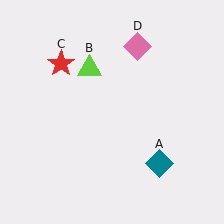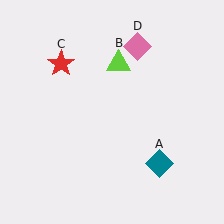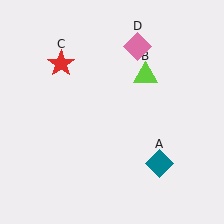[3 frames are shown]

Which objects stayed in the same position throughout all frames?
Teal diamond (object A) and red star (object C) and pink diamond (object D) remained stationary.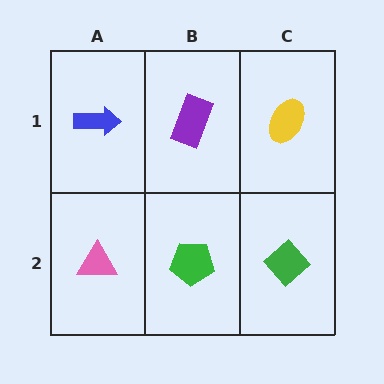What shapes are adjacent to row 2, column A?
A blue arrow (row 1, column A), a green pentagon (row 2, column B).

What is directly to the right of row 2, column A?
A green pentagon.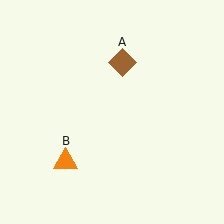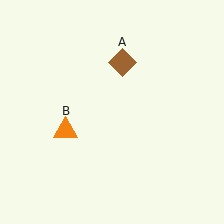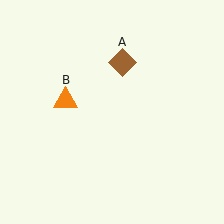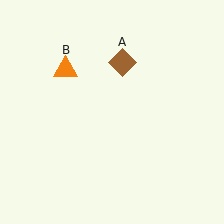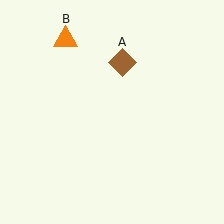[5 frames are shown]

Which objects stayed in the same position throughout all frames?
Brown diamond (object A) remained stationary.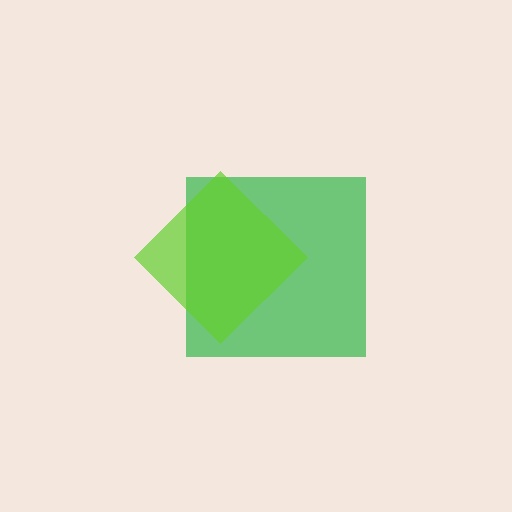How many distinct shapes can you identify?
There are 2 distinct shapes: a green square, a lime diamond.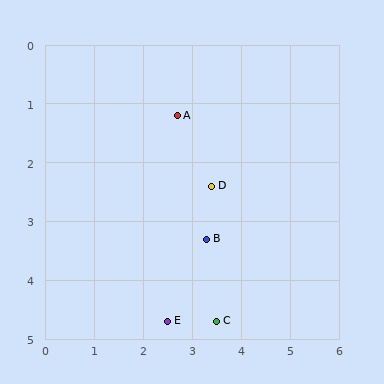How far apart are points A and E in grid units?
Points A and E are about 3.5 grid units apart.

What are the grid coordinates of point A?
Point A is at approximately (2.7, 1.2).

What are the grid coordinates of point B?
Point B is at approximately (3.3, 3.3).